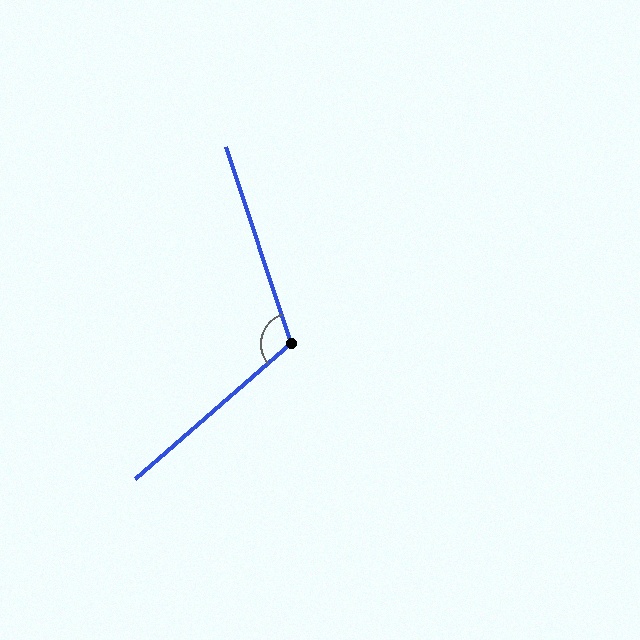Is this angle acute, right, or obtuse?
It is obtuse.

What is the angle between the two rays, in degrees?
Approximately 112 degrees.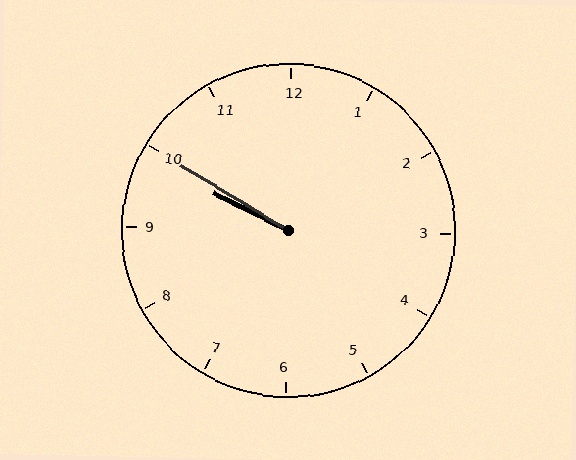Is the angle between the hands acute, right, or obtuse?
It is acute.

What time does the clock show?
9:50.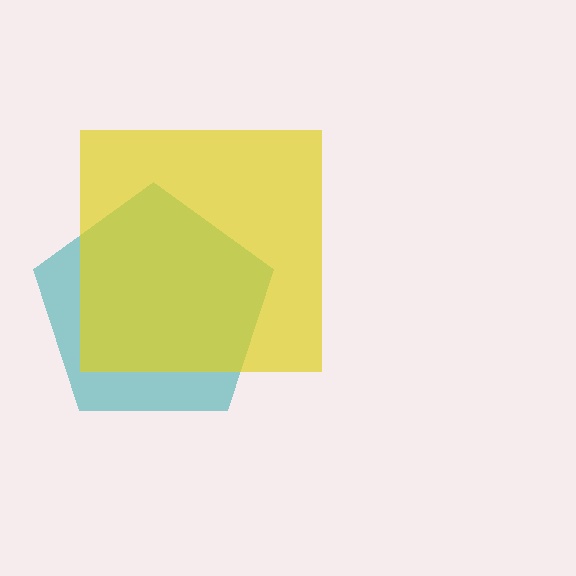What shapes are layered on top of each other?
The layered shapes are: a teal pentagon, a yellow square.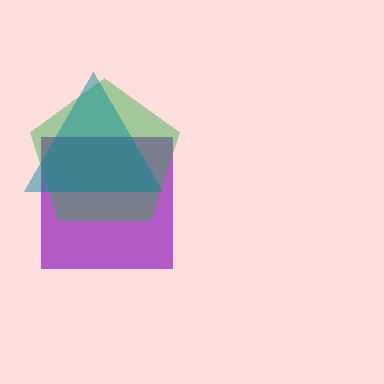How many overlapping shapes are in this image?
There are 3 overlapping shapes in the image.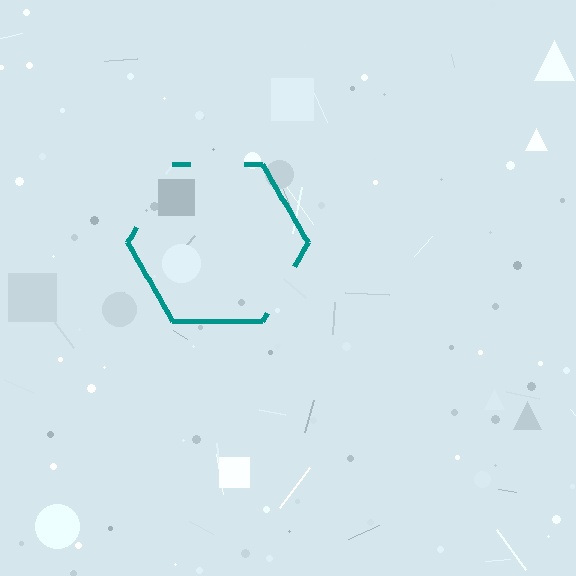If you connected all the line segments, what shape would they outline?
They would outline a hexagon.